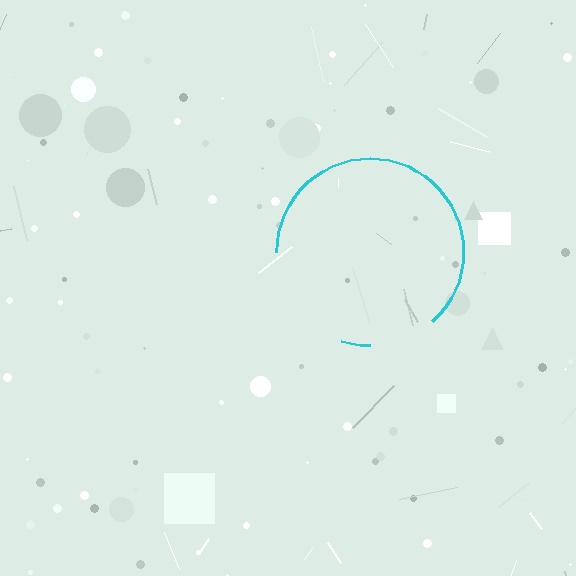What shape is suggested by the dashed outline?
The dashed outline suggests a circle.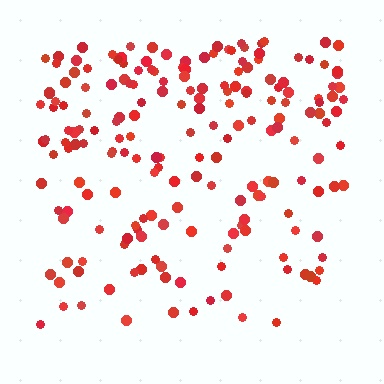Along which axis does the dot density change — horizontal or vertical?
Vertical.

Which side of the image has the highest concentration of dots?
The top.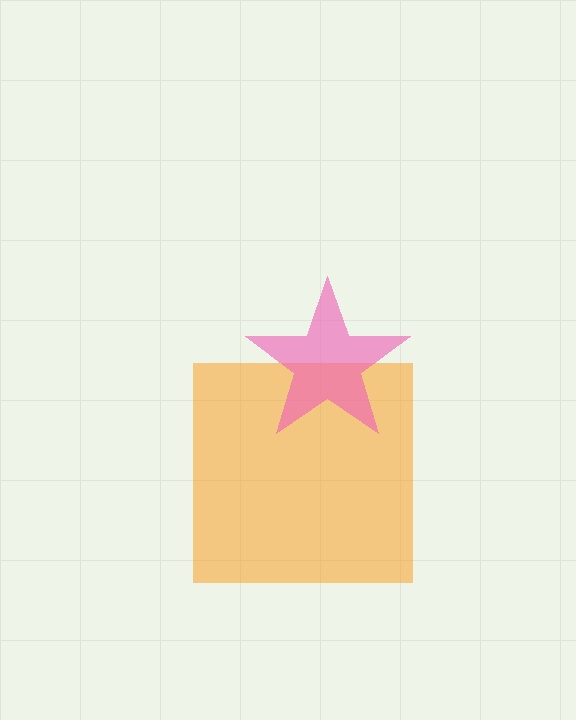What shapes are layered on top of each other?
The layered shapes are: an orange square, a pink star.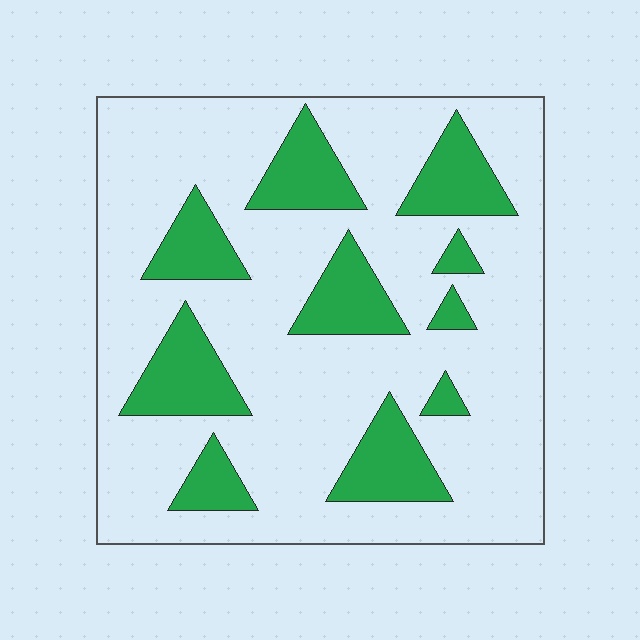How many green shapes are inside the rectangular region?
10.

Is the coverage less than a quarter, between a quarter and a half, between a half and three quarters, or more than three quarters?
Less than a quarter.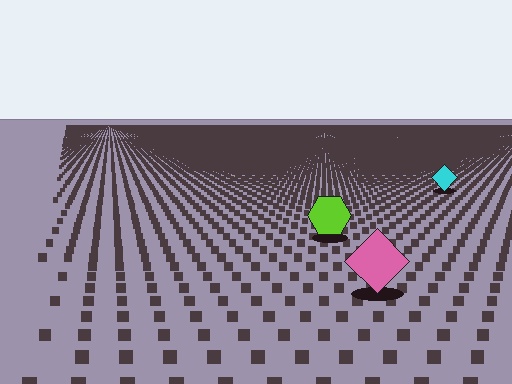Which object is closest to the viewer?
The pink diamond is closest. The texture marks near it are larger and more spread out.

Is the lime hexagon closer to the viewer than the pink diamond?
No. The pink diamond is closer — you can tell from the texture gradient: the ground texture is coarser near it.